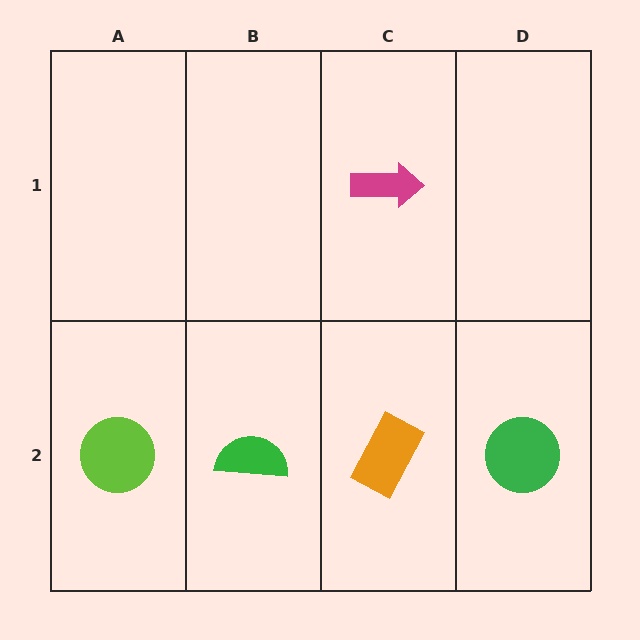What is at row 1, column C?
A magenta arrow.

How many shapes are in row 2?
4 shapes.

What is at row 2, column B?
A green semicircle.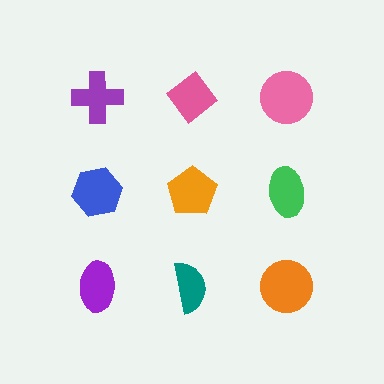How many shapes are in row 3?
3 shapes.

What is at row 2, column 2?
An orange pentagon.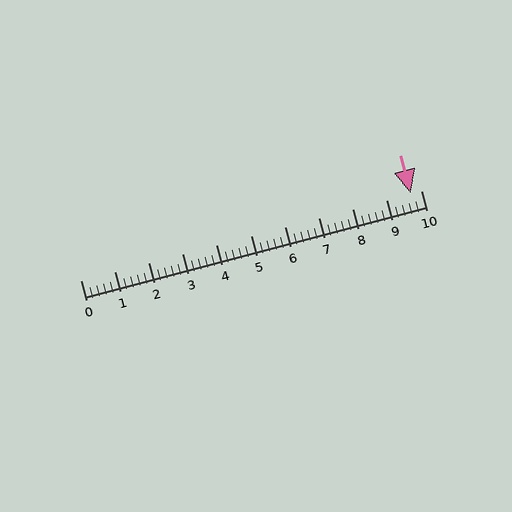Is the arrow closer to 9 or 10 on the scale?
The arrow is closer to 10.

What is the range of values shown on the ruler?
The ruler shows values from 0 to 10.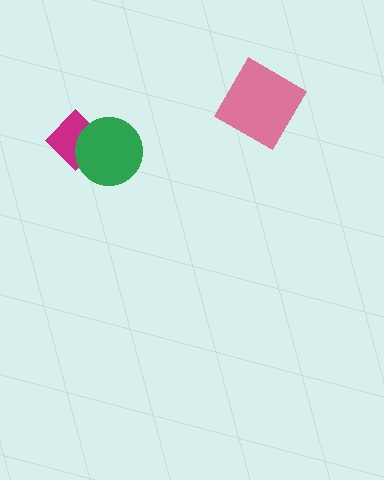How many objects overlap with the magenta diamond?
1 object overlaps with the magenta diamond.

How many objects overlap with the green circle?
1 object overlaps with the green circle.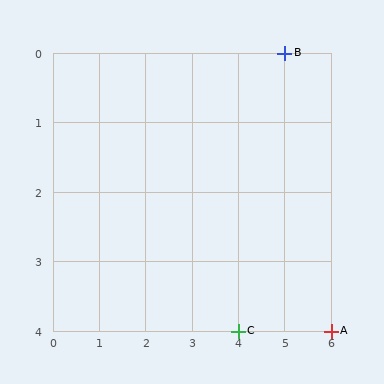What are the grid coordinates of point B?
Point B is at grid coordinates (5, 0).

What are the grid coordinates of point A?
Point A is at grid coordinates (6, 4).